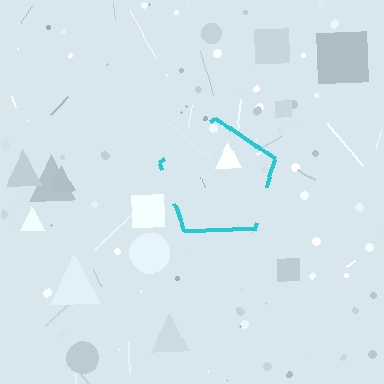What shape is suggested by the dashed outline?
The dashed outline suggests a pentagon.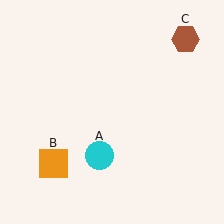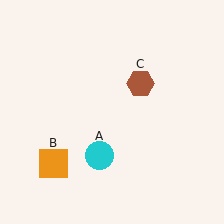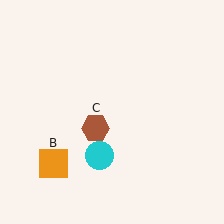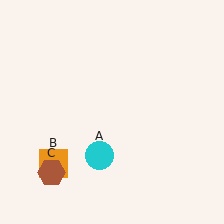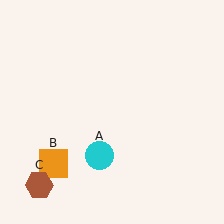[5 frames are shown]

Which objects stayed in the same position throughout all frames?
Cyan circle (object A) and orange square (object B) remained stationary.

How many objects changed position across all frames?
1 object changed position: brown hexagon (object C).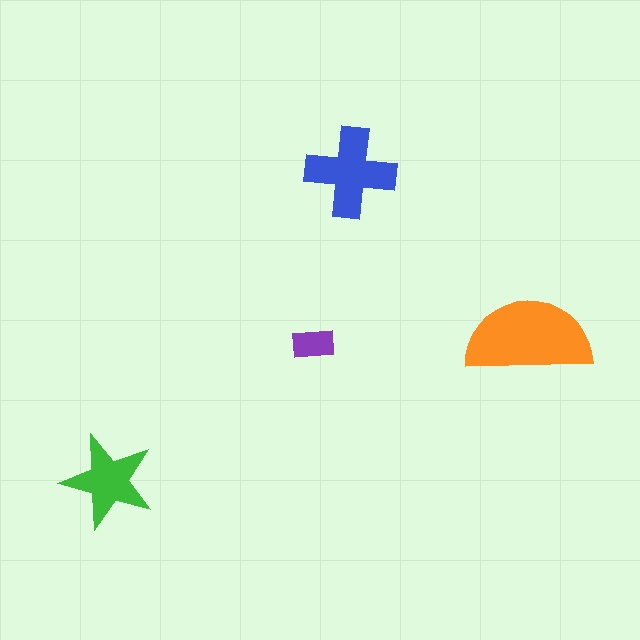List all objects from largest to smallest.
The orange semicircle, the blue cross, the green star, the purple rectangle.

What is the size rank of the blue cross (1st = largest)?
2nd.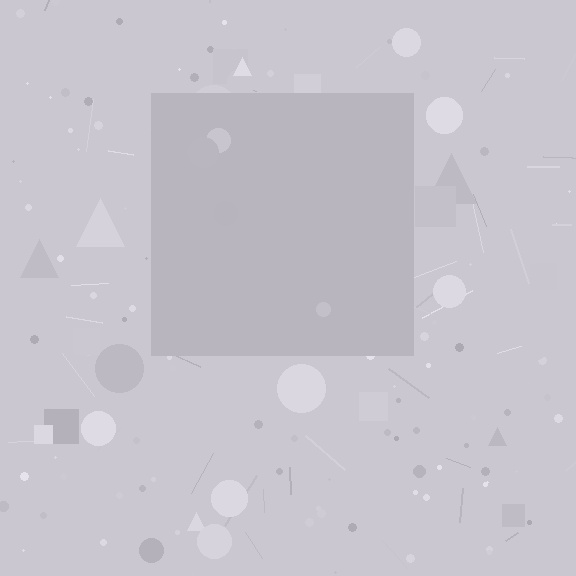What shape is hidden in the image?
A square is hidden in the image.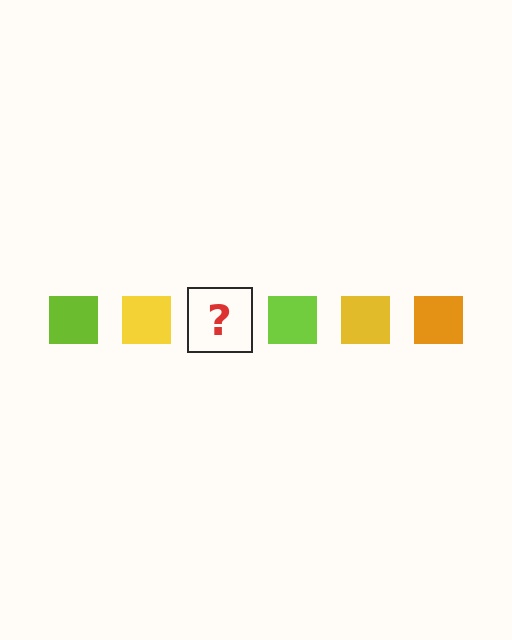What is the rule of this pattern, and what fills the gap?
The rule is that the pattern cycles through lime, yellow, orange squares. The gap should be filled with an orange square.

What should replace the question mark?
The question mark should be replaced with an orange square.